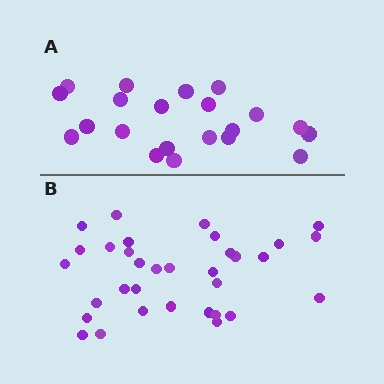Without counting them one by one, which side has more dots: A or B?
Region B (the bottom region) has more dots.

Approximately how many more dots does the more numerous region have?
Region B has roughly 12 or so more dots than region A.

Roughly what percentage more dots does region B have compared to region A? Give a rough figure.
About 55% more.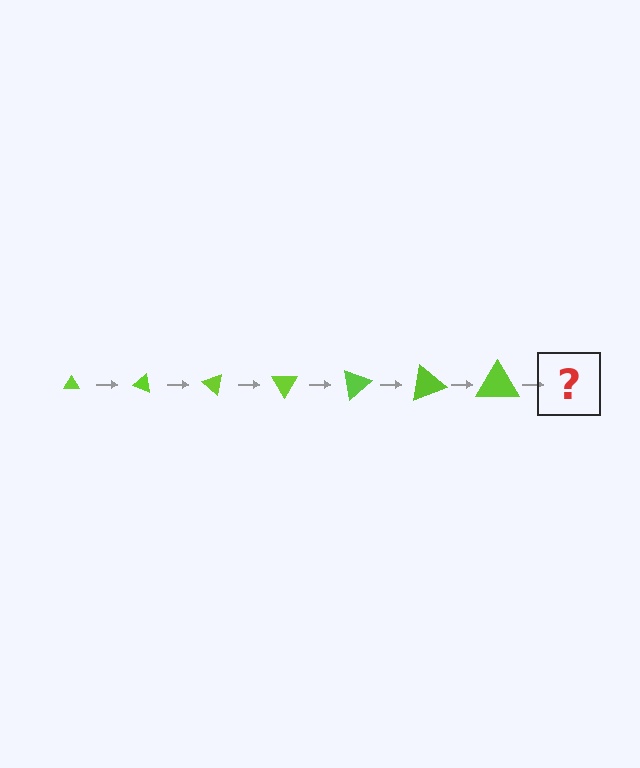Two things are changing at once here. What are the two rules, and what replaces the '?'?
The two rules are that the triangle grows larger each step and it rotates 20 degrees each step. The '?' should be a triangle, larger than the previous one and rotated 140 degrees from the start.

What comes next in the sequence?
The next element should be a triangle, larger than the previous one and rotated 140 degrees from the start.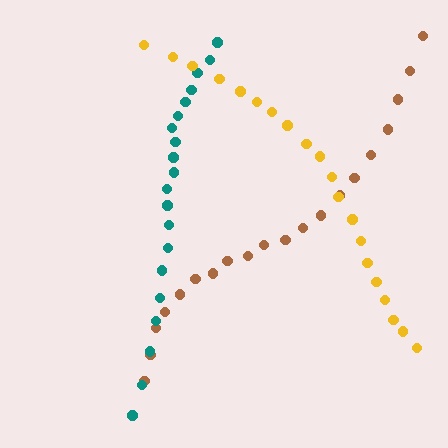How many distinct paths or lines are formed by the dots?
There are 3 distinct paths.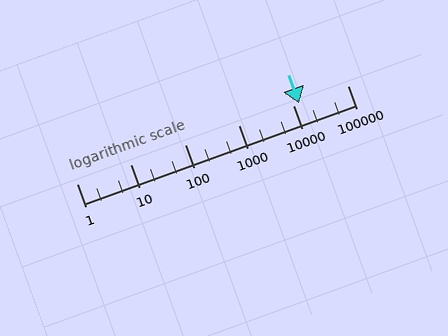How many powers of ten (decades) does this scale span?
The scale spans 5 decades, from 1 to 100000.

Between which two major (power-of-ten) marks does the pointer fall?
The pointer is between 10000 and 100000.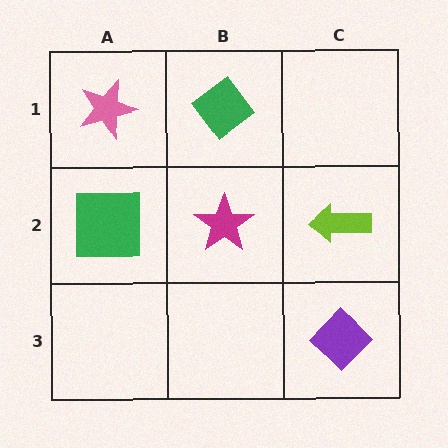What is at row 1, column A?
A pink star.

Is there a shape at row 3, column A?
No, that cell is empty.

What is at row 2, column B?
A magenta star.